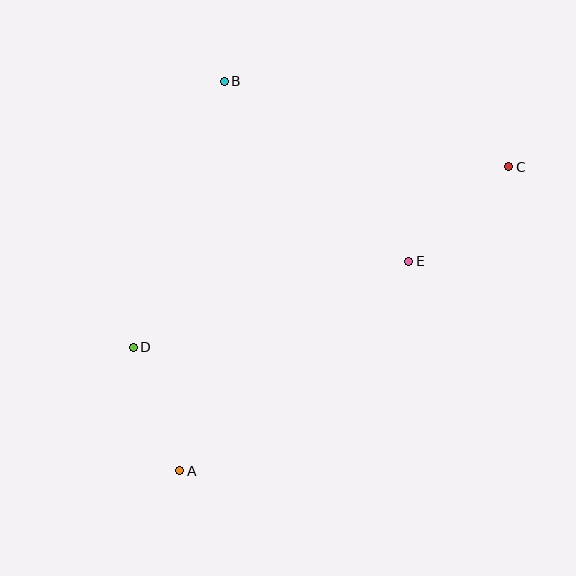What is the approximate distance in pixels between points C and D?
The distance between C and D is approximately 417 pixels.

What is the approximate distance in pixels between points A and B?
The distance between A and B is approximately 392 pixels.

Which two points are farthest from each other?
Points A and C are farthest from each other.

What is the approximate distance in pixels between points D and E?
The distance between D and E is approximately 289 pixels.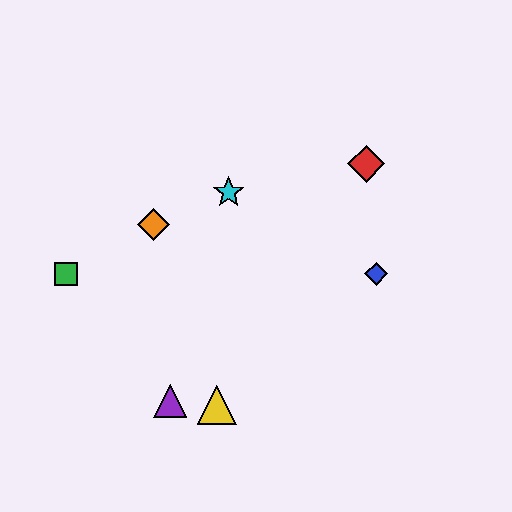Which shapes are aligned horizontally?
The blue diamond, the green square are aligned horizontally.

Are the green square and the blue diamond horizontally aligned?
Yes, both are at y≈274.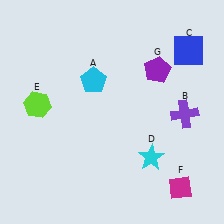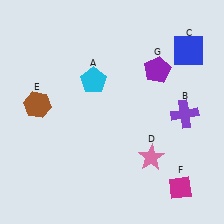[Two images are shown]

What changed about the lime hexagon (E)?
In Image 1, E is lime. In Image 2, it changed to brown.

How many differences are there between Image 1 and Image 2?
There are 2 differences between the two images.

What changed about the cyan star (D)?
In Image 1, D is cyan. In Image 2, it changed to pink.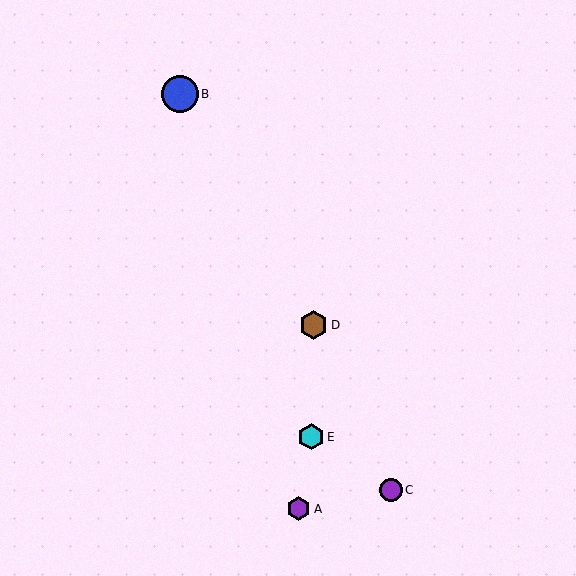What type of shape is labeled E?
Shape E is a cyan hexagon.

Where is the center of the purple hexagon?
The center of the purple hexagon is at (299, 509).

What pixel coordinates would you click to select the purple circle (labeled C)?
Click at (391, 490) to select the purple circle C.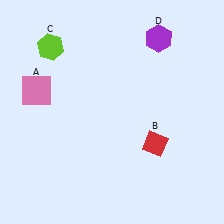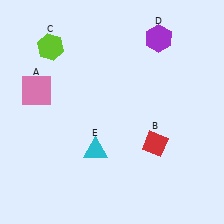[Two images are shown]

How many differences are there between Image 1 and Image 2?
There is 1 difference between the two images.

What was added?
A cyan triangle (E) was added in Image 2.